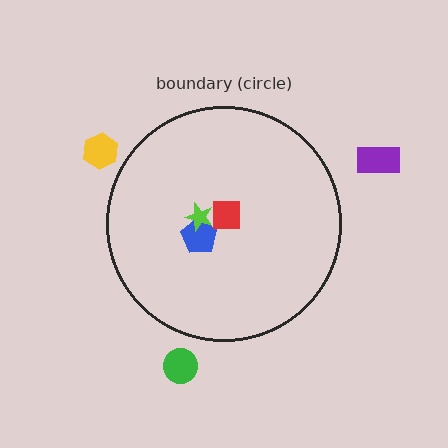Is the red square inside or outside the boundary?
Inside.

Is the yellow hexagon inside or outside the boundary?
Outside.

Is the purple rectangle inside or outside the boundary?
Outside.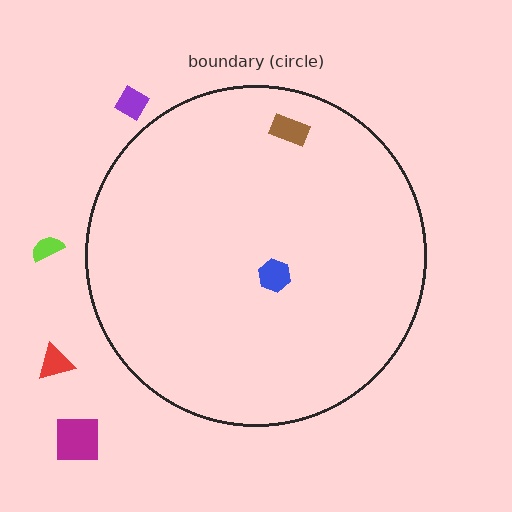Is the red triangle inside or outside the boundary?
Outside.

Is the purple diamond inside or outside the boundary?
Outside.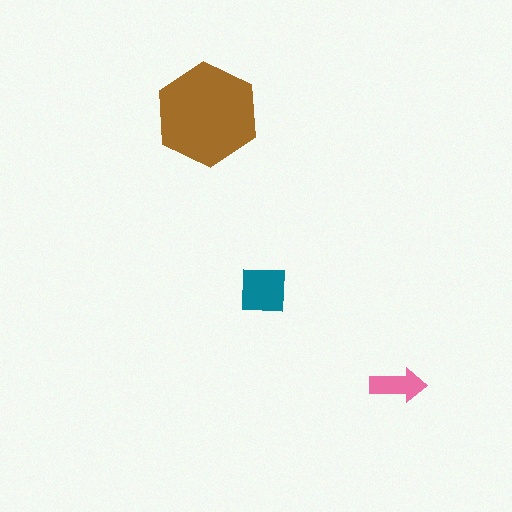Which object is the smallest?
The pink arrow.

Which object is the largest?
The brown hexagon.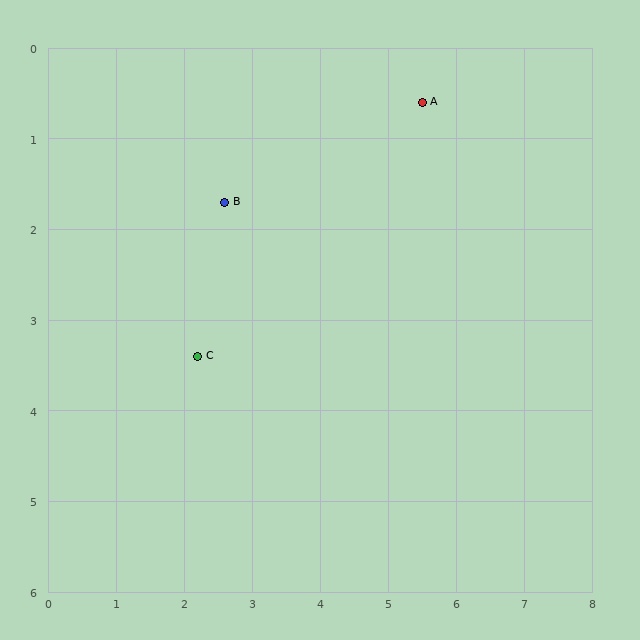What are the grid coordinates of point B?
Point B is at approximately (2.6, 1.7).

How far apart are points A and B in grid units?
Points A and B are about 3.1 grid units apart.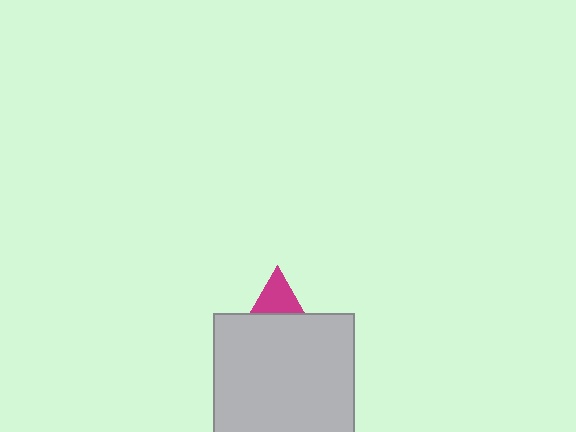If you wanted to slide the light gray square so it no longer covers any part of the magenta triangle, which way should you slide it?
Slide it down — that is the most direct way to separate the two shapes.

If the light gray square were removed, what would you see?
You would see the complete magenta triangle.